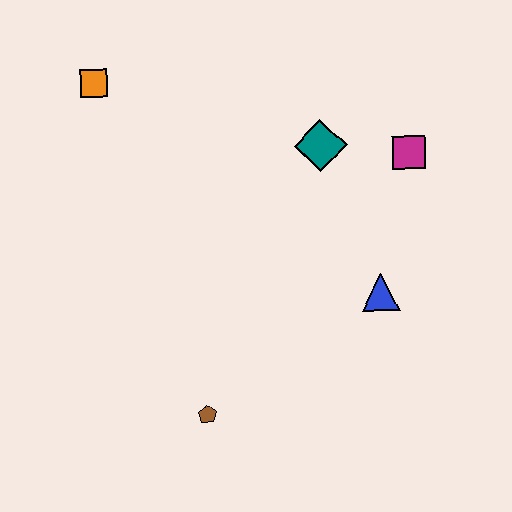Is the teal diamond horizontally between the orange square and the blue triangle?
Yes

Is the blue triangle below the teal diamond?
Yes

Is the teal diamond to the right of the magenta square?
No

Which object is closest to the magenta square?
The teal diamond is closest to the magenta square.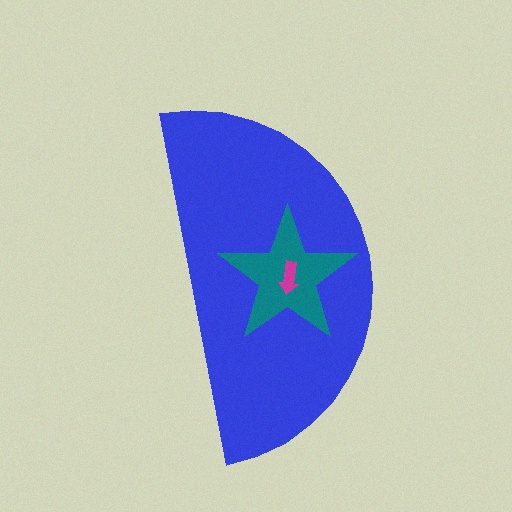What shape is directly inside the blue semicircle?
The teal star.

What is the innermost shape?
The magenta arrow.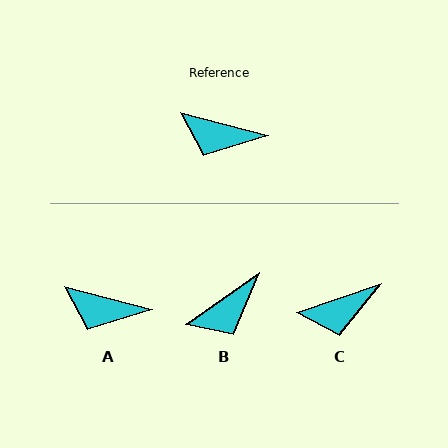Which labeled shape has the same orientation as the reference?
A.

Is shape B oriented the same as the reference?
No, it is off by about 50 degrees.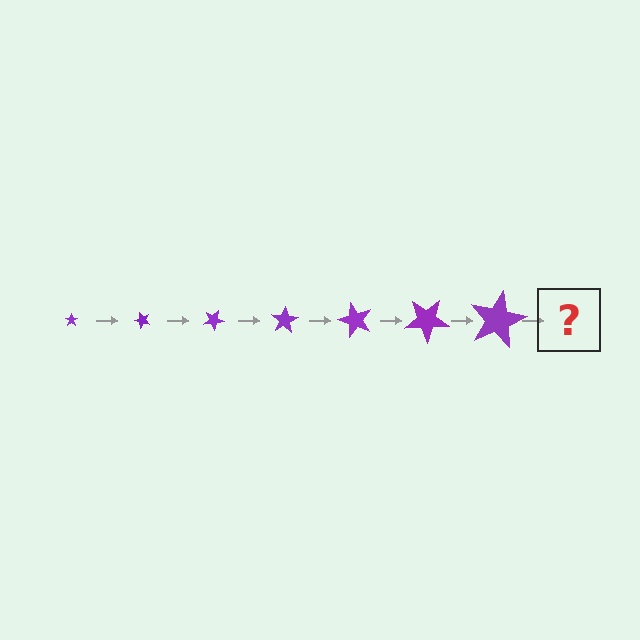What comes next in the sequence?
The next element should be a star, larger than the previous one and rotated 350 degrees from the start.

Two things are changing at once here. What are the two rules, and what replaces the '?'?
The two rules are that the star grows larger each step and it rotates 50 degrees each step. The '?' should be a star, larger than the previous one and rotated 350 degrees from the start.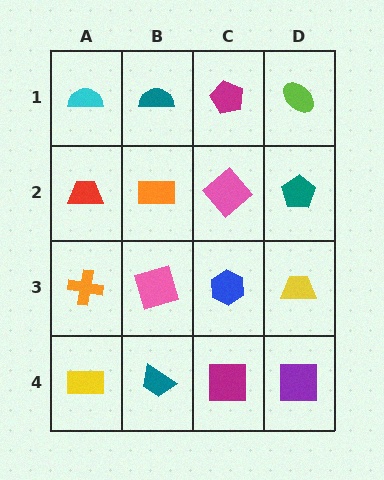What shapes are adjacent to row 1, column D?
A teal pentagon (row 2, column D), a magenta pentagon (row 1, column C).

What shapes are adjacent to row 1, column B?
An orange rectangle (row 2, column B), a cyan semicircle (row 1, column A), a magenta pentagon (row 1, column C).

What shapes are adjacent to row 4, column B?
A pink square (row 3, column B), a yellow rectangle (row 4, column A), a magenta square (row 4, column C).